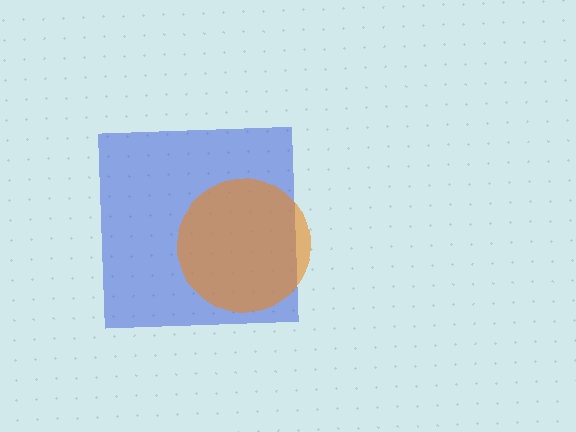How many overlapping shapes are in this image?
There are 2 overlapping shapes in the image.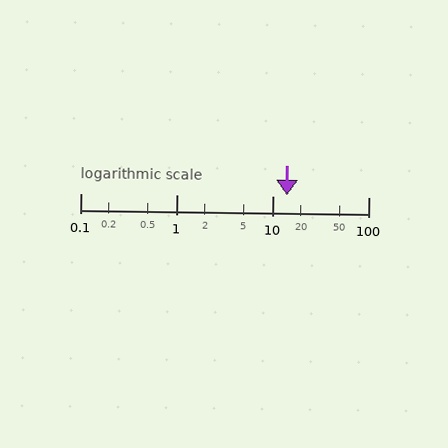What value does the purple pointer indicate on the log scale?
The pointer indicates approximately 14.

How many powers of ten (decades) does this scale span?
The scale spans 3 decades, from 0.1 to 100.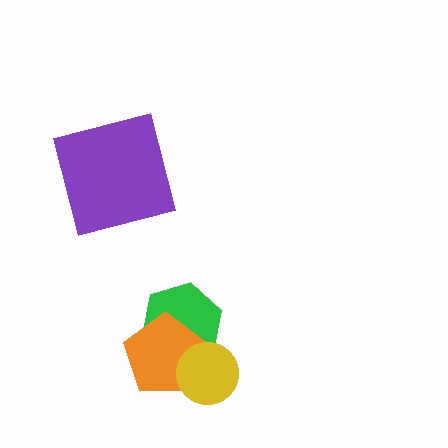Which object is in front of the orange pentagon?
The yellow circle is in front of the orange pentagon.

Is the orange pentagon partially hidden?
Yes, it is partially covered by another shape.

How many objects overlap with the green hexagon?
2 objects overlap with the green hexagon.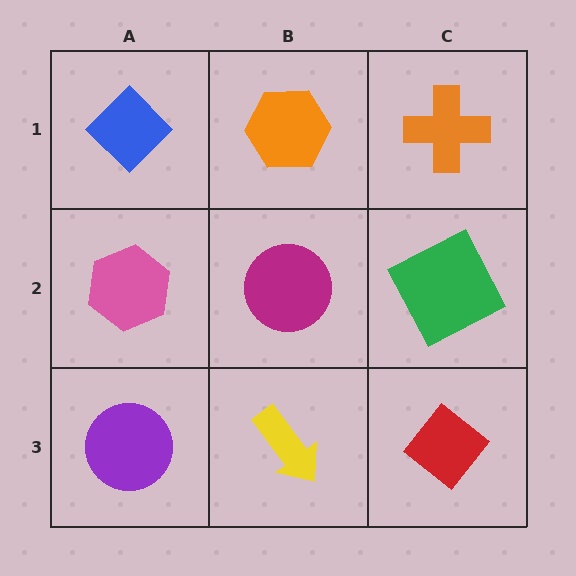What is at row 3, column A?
A purple circle.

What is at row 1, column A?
A blue diamond.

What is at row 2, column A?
A pink hexagon.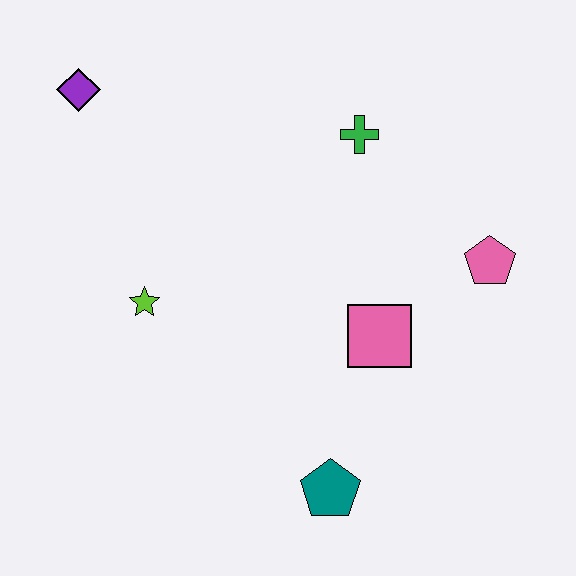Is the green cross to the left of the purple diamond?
No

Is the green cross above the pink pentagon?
Yes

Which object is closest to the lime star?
The purple diamond is closest to the lime star.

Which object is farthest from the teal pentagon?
The purple diamond is farthest from the teal pentagon.